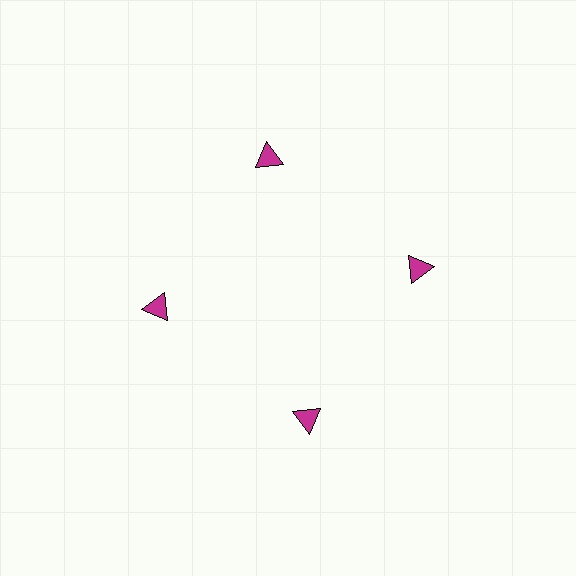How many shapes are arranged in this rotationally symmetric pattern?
There are 4 shapes, arranged in 4 groups of 1.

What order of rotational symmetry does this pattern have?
This pattern has 4-fold rotational symmetry.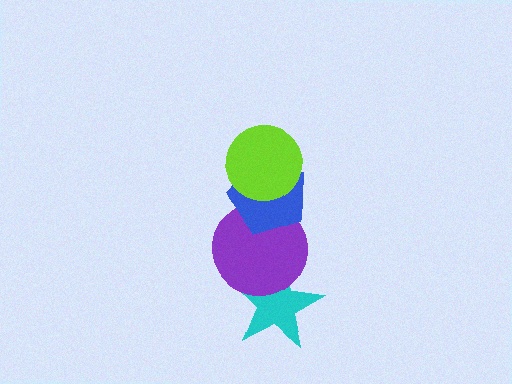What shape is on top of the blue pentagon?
The lime circle is on top of the blue pentagon.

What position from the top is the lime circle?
The lime circle is 1st from the top.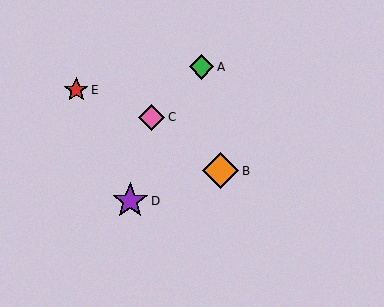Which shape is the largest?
The orange diamond (labeled B) is the largest.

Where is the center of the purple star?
The center of the purple star is at (130, 201).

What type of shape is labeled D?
Shape D is a purple star.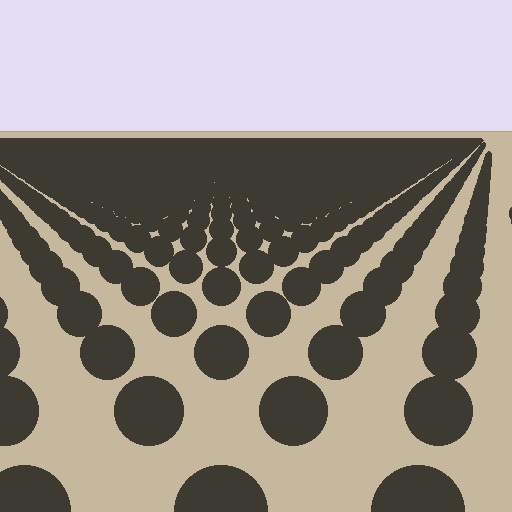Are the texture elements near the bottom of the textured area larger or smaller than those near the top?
Larger. Near the bottom, elements are closer to the viewer and appear at a bigger on-screen size.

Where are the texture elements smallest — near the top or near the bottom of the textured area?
Near the top.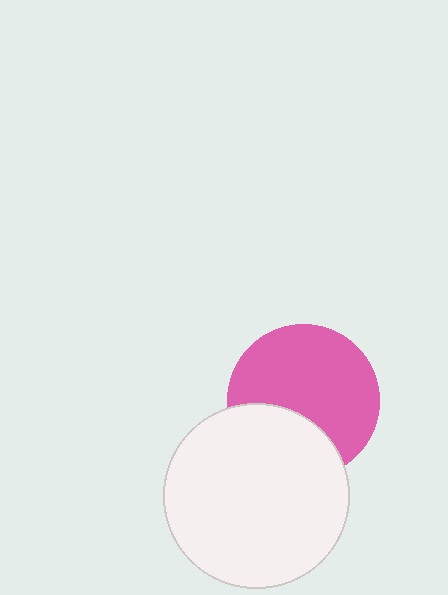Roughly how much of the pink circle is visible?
Most of it is visible (roughly 68%).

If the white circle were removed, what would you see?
You would see the complete pink circle.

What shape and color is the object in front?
The object in front is a white circle.